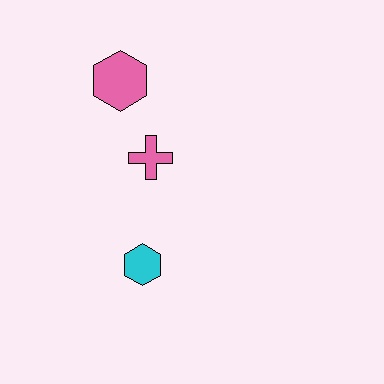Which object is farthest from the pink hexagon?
The cyan hexagon is farthest from the pink hexagon.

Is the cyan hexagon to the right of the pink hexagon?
Yes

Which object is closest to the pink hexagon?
The pink cross is closest to the pink hexagon.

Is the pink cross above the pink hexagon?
No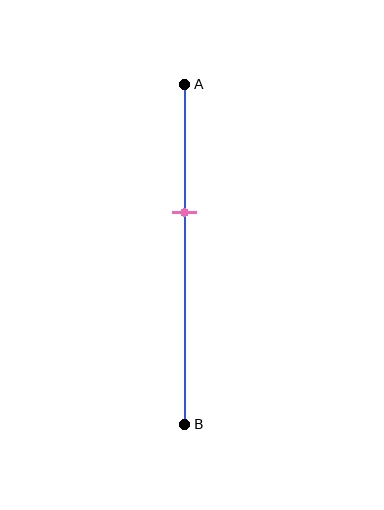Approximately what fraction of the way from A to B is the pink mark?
The pink mark is approximately 40% of the way from A to B.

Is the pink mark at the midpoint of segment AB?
No, the mark is at about 40% from A, not at the 50% midpoint.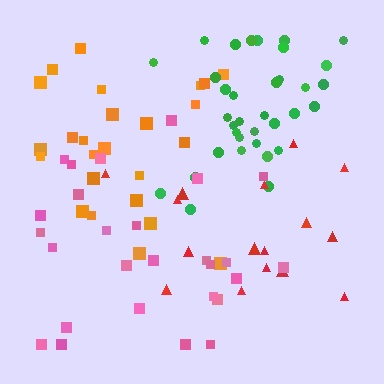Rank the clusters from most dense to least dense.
green, orange, pink, red.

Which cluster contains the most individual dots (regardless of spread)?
Green (35).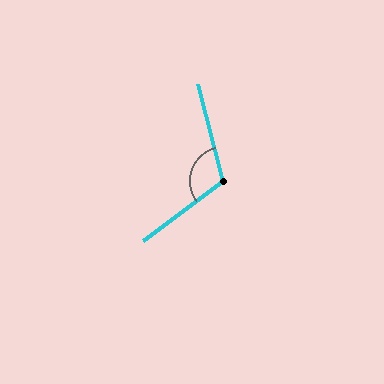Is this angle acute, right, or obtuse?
It is obtuse.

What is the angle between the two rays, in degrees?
Approximately 112 degrees.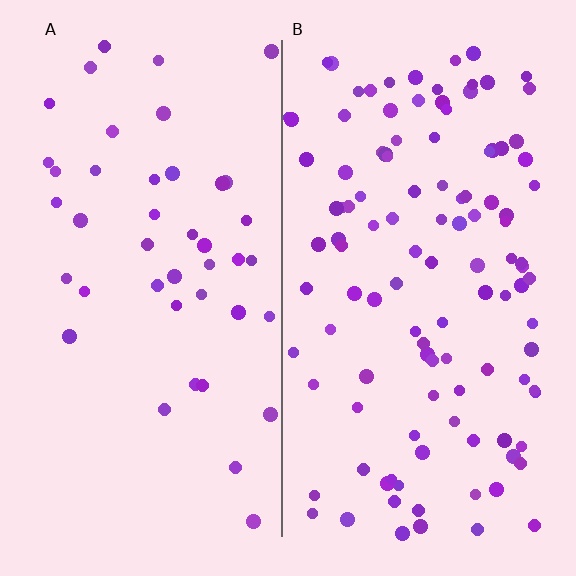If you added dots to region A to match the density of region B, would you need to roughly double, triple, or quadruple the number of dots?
Approximately triple.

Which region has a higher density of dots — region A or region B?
B (the right).